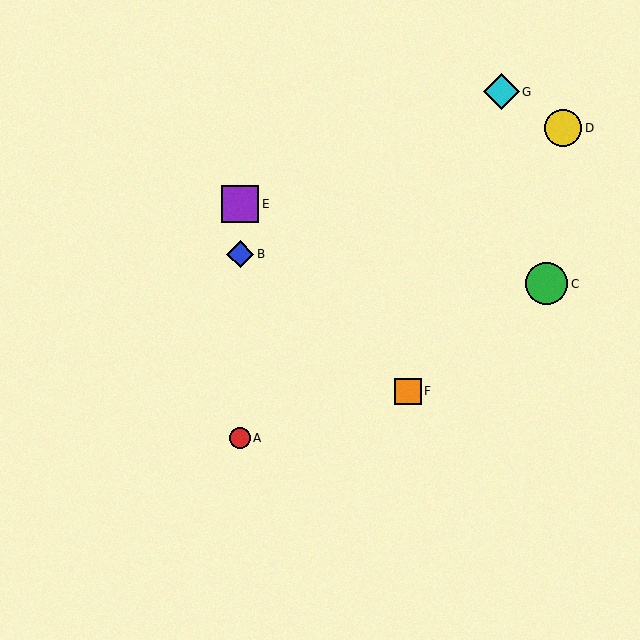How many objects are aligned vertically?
3 objects (A, B, E) are aligned vertically.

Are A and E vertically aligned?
Yes, both are at x≈240.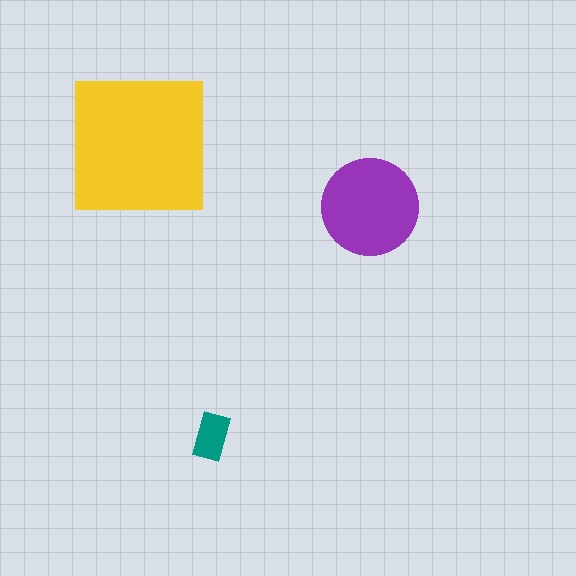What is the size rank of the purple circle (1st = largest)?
2nd.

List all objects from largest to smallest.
The yellow square, the purple circle, the teal rectangle.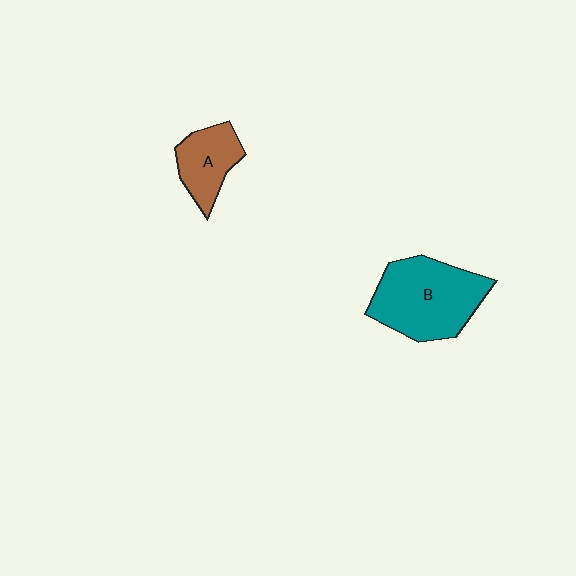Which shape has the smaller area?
Shape A (brown).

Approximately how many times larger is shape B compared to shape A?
Approximately 1.9 times.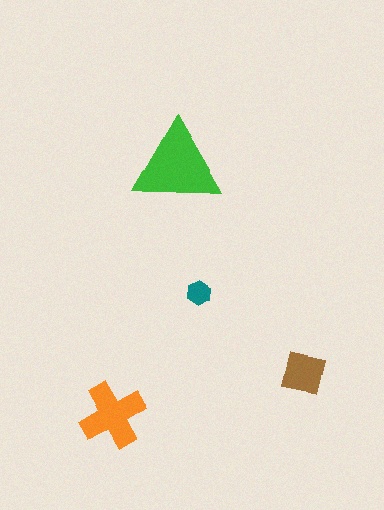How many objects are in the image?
There are 4 objects in the image.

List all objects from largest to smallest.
The green triangle, the orange cross, the brown square, the teal hexagon.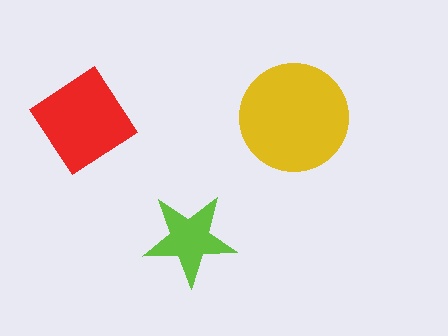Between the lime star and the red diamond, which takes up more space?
The red diamond.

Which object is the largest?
The yellow circle.